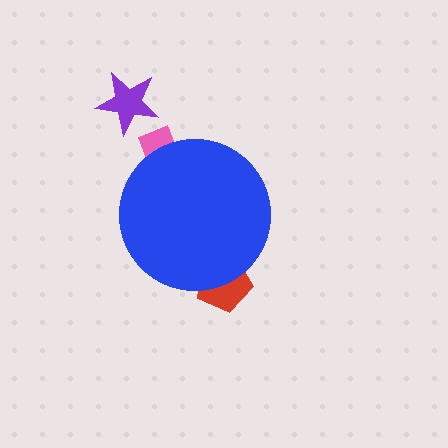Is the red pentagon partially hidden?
Yes, the red pentagon is partially hidden behind the blue circle.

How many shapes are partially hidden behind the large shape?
2 shapes are partially hidden.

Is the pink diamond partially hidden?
Yes, the pink diamond is partially hidden behind the blue circle.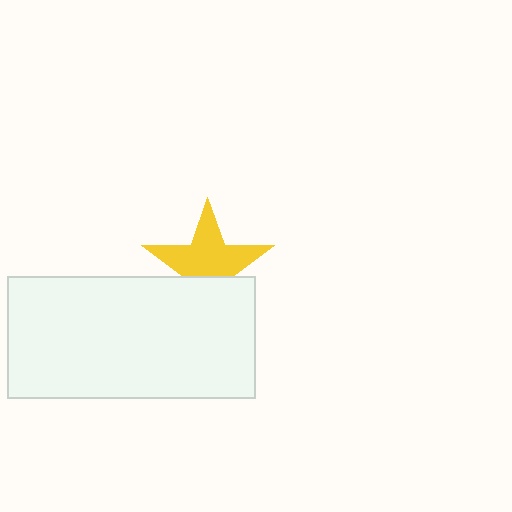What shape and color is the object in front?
The object in front is a white rectangle.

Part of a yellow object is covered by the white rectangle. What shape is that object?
It is a star.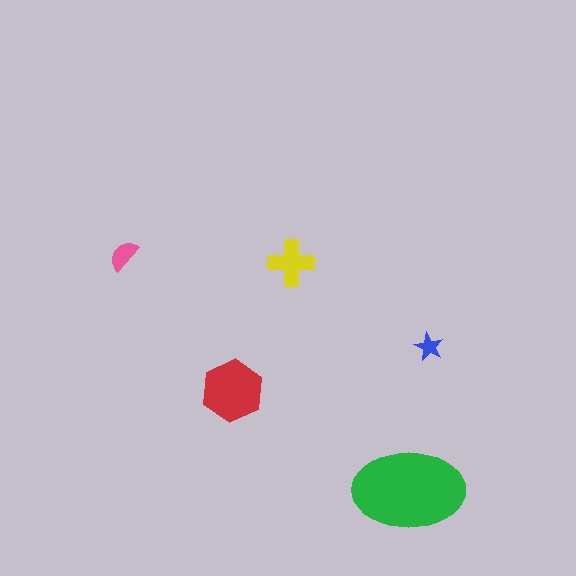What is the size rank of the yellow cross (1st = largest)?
3rd.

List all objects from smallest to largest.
The blue star, the pink semicircle, the yellow cross, the red hexagon, the green ellipse.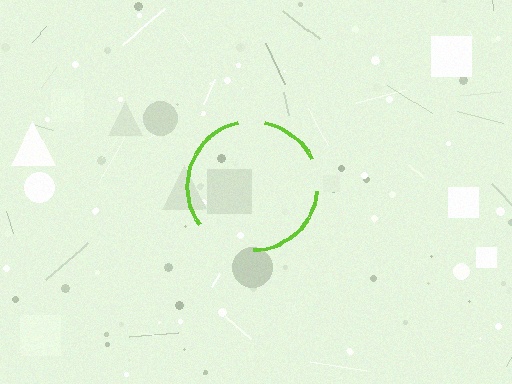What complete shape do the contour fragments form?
The contour fragments form a circle.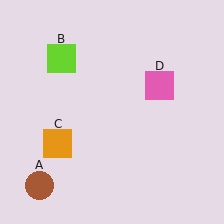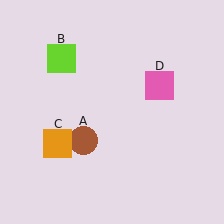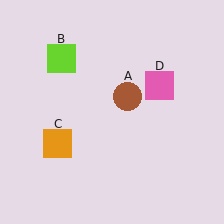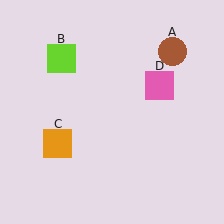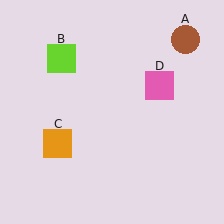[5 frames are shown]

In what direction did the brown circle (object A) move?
The brown circle (object A) moved up and to the right.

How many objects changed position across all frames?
1 object changed position: brown circle (object A).